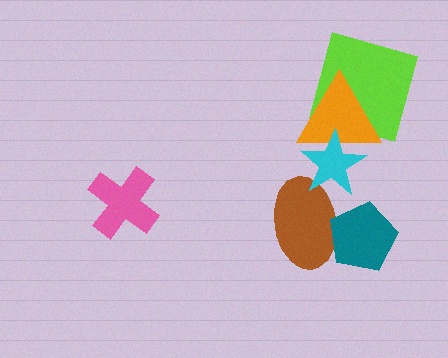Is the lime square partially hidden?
Yes, it is partially covered by another shape.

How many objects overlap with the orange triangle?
2 objects overlap with the orange triangle.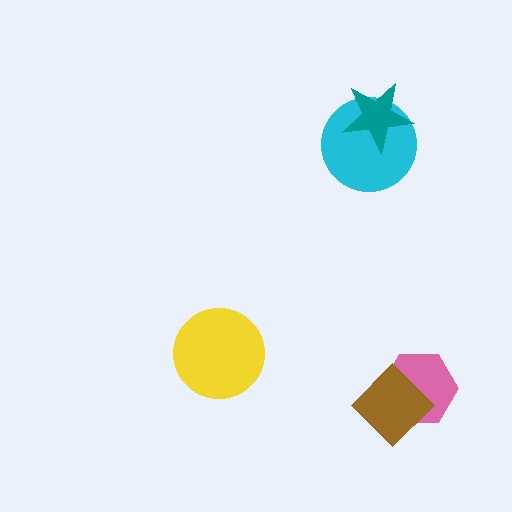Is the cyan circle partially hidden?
Yes, it is partially covered by another shape.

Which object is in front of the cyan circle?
The teal star is in front of the cyan circle.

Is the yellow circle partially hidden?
No, no other shape covers it.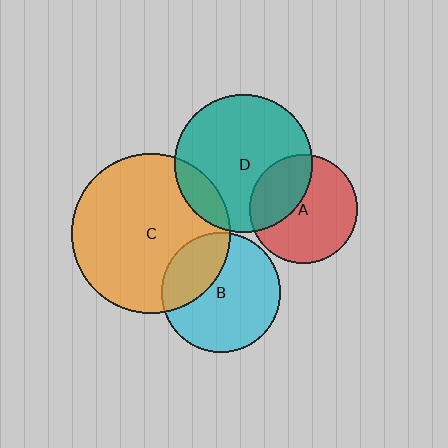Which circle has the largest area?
Circle C (orange).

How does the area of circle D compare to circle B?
Approximately 1.3 times.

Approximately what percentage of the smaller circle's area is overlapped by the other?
Approximately 30%.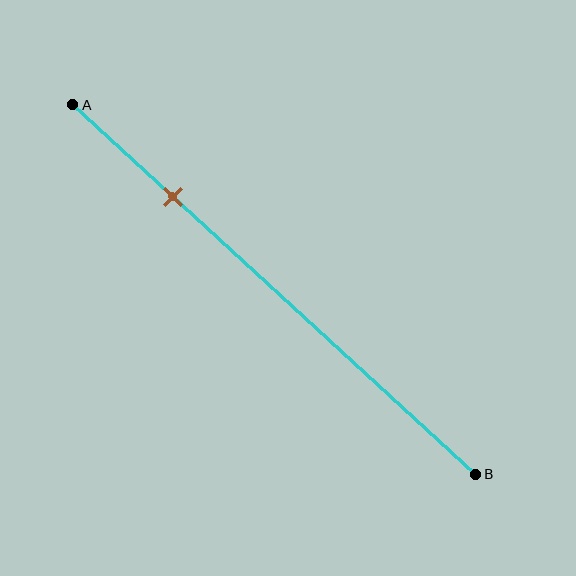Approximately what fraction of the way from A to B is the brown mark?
The brown mark is approximately 25% of the way from A to B.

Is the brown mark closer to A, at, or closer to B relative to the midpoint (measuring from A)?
The brown mark is closer to point A than the midpoint of segment AB.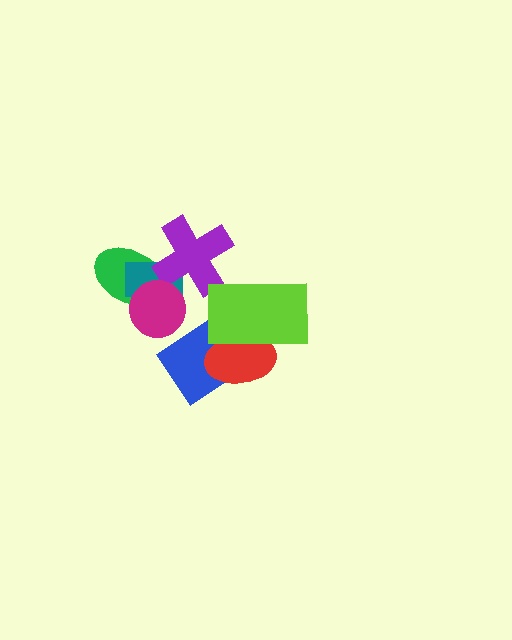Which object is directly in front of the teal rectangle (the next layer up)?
The purple cross is directly in front of the teal rectangle.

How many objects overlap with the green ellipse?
3 objects overlap with the green ellipse.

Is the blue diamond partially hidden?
Yes, it is partially covered by another shape.